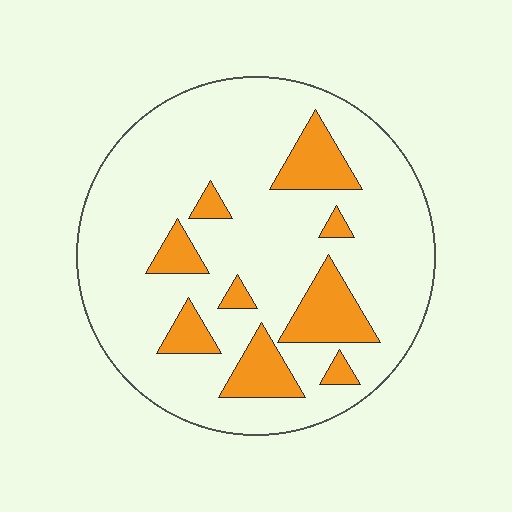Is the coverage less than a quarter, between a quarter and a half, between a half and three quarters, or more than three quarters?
Less than a quarter.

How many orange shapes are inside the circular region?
9.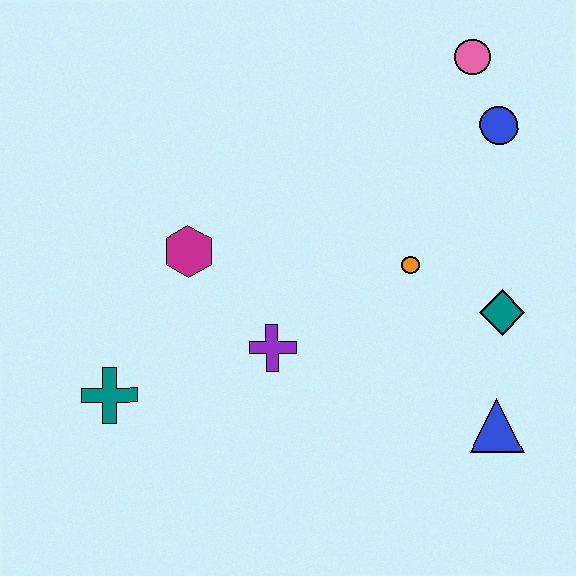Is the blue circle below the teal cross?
No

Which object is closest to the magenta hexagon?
The purple cross is closest to the magenta hexagon.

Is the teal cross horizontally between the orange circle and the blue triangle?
No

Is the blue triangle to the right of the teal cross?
Yes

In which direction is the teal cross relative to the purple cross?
The teal cross is to the left of the purple cross.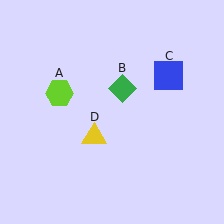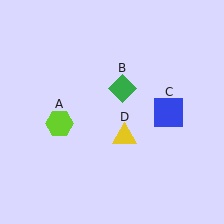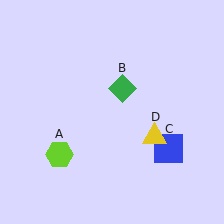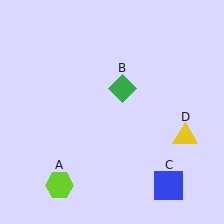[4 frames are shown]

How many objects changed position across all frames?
3 objects changed position: lime hexagon (object A), blue square (object C), yellow triangle (object D).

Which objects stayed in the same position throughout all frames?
Green diamond (object B) remained stationary.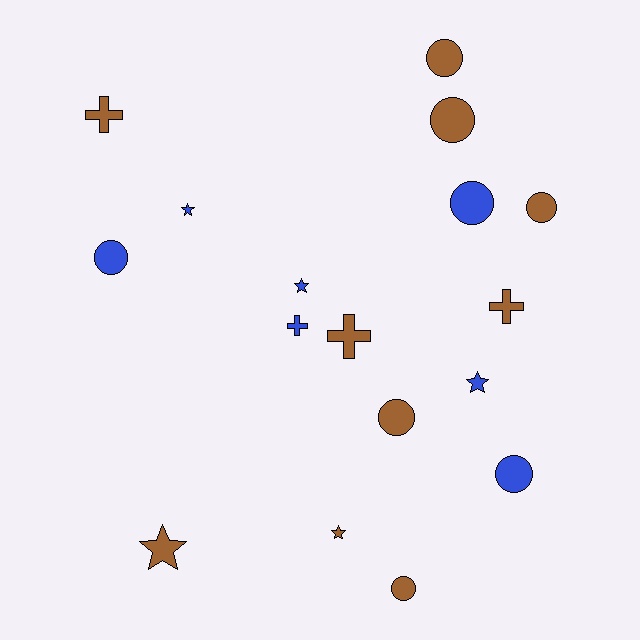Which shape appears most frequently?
Circle, with 8 objects.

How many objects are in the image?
There are 17 objects.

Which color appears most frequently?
Brown, with 10 objects.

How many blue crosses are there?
There is 1 blue cross.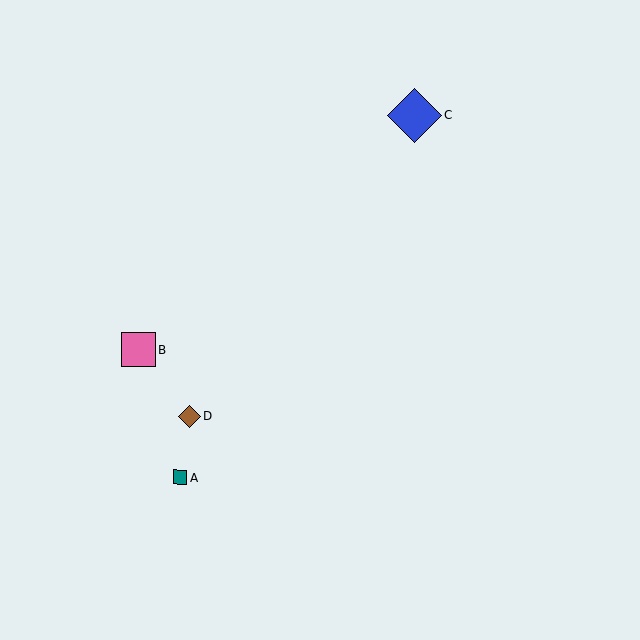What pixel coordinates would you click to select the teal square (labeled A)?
Click at (180, 477) to select the teal square A.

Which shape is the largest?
The blue diamond (labeled C) is the largest.